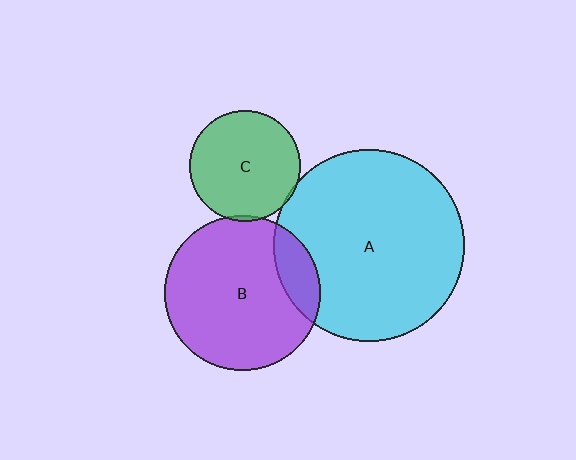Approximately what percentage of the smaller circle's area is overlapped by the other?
Approximately 5%.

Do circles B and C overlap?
Yes.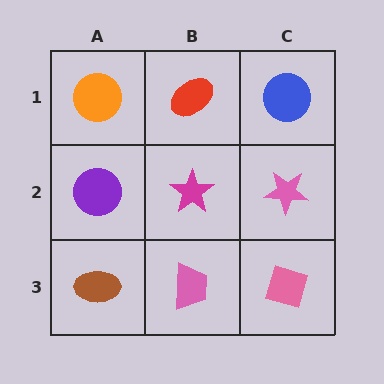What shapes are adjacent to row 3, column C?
A pink star (row 2, column C), a pink trapezoid (row 3, column B).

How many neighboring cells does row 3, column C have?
2.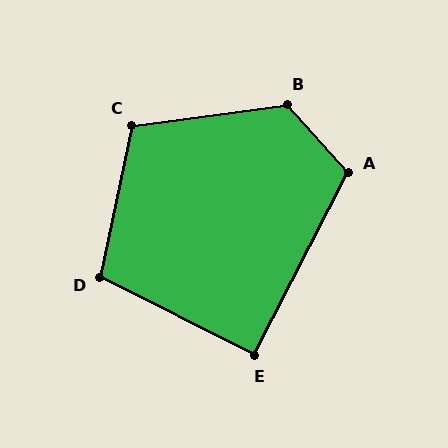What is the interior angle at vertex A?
Approximately 111 degrees (obtuse).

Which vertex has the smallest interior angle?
E, at approximately 90 degrees.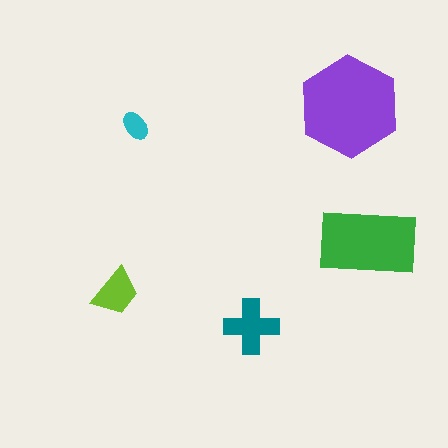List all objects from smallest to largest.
The cyan ellipse, the lime trapezoid, the teal cross, the green rectangle, the purple hexagon.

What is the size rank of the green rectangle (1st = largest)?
2nd.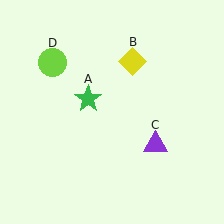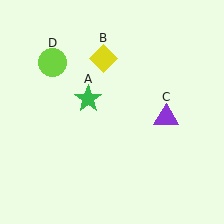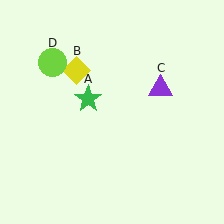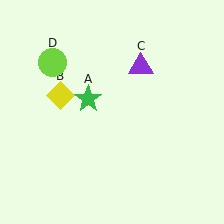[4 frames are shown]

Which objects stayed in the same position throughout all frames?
Green star (object A) and lime circle (object D) remained stationary.